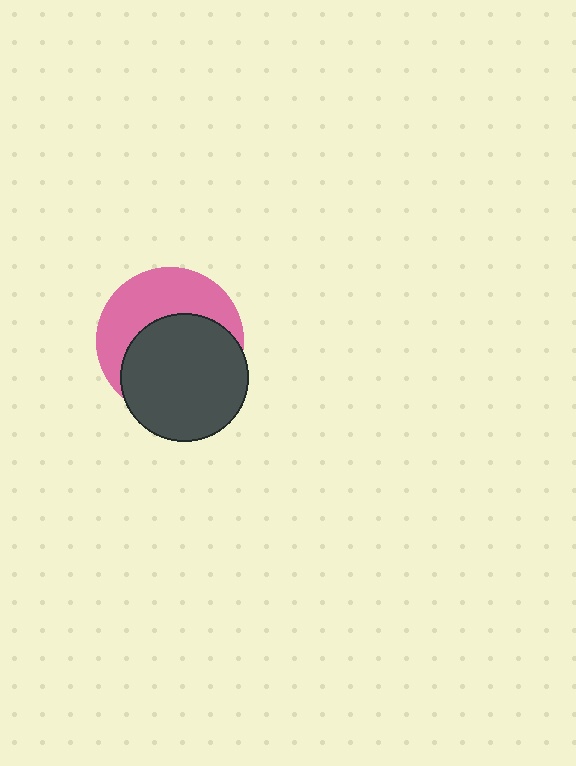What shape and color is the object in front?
The object in front is a dark gray circle.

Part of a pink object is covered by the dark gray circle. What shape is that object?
It is a circle.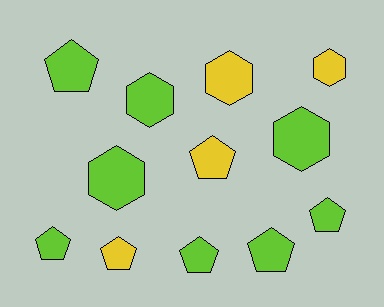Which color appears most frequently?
Lime, with 8 objects.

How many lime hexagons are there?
There are 3 lime hexagons.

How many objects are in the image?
There are 12 objects.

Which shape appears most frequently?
Pentagon, with 7 objects.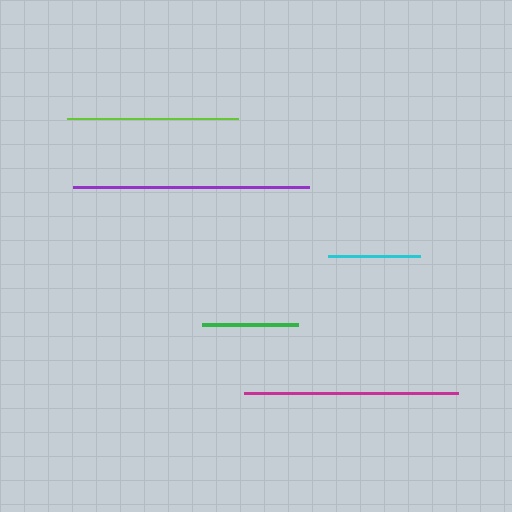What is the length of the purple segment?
The purple segment is approximately 236 pixels long.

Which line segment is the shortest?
The cyan line is the shortest at approximately 92 pixels.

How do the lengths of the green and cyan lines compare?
The green and cyan lines are approximately the same length.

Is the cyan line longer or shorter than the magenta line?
The magenta line is longer than the cyan line.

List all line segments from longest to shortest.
From longest to shortest: purple, magenta, lime, green, cyan.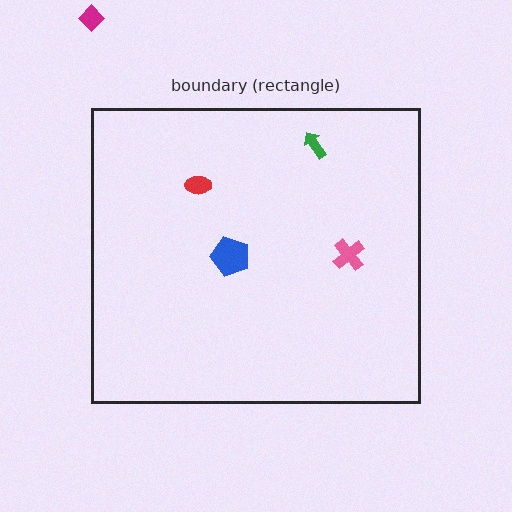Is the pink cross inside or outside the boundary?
Inside.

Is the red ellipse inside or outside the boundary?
Inside.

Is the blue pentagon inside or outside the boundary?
Inside.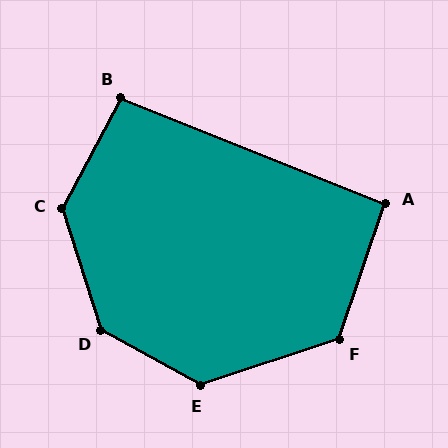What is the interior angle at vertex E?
Approximately 133 degrees (obtuse).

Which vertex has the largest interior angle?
D, at approximately 137 degrees.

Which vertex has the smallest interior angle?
A, at approximately 93 degrees.